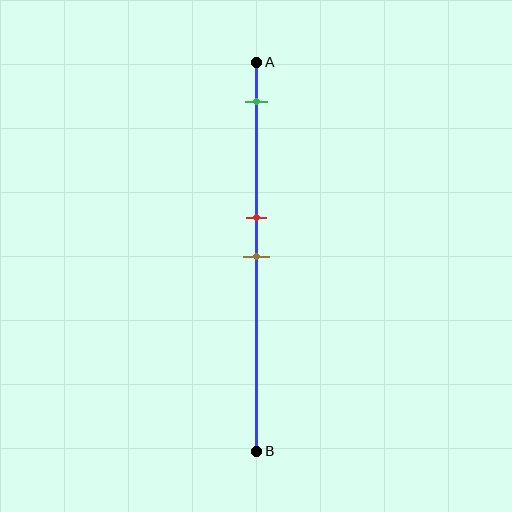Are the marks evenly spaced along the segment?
No, the marks are not evenly spaced.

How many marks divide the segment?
There are 3 marks dividing the segment.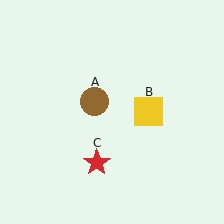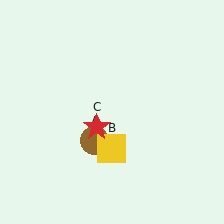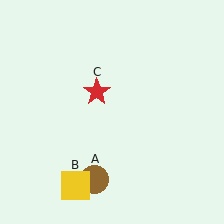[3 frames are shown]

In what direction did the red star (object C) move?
The red star (object C) moved up.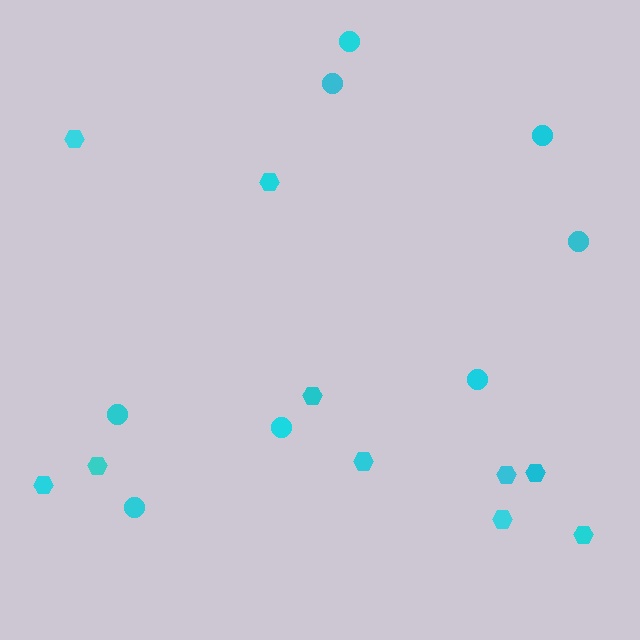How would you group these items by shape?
There are 2 groups: one group of circles (8) and one group of hexagons (10).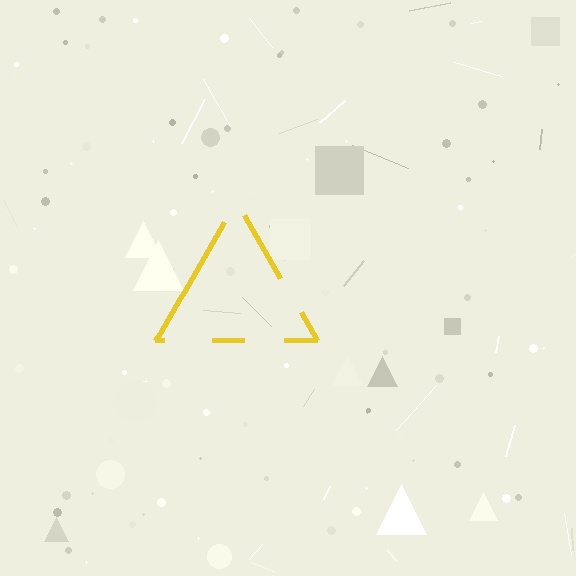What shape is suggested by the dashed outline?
The dashed outline suggests a triangle.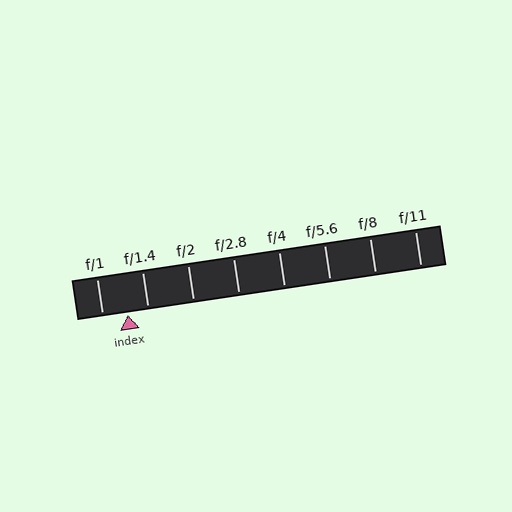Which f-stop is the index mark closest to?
The index mark is closest to f/1.4.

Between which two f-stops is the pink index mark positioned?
The index mark is between f/1 and f/1.4.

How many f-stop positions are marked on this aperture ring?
There are 8 f-stop positions marked.